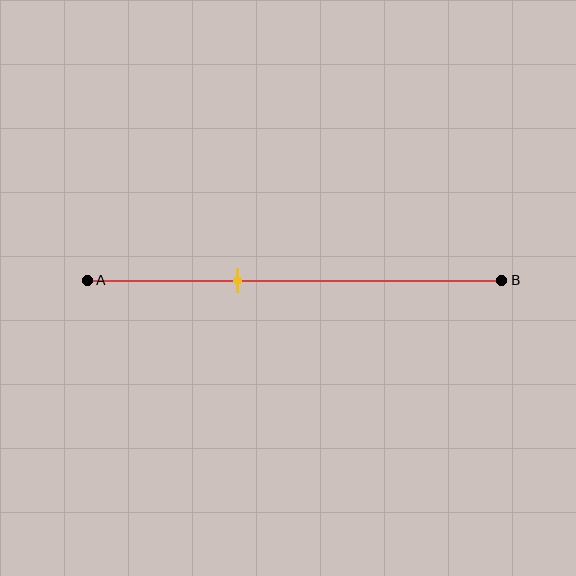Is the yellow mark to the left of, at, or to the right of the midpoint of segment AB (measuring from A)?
The yellow mark is to the left of the midpoint of segment AB.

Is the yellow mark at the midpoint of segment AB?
No, the mark is at about 35% from A, not at the 50% midpoint.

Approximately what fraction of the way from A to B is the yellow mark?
The yellow mark is approximately 35% of the way from A to B.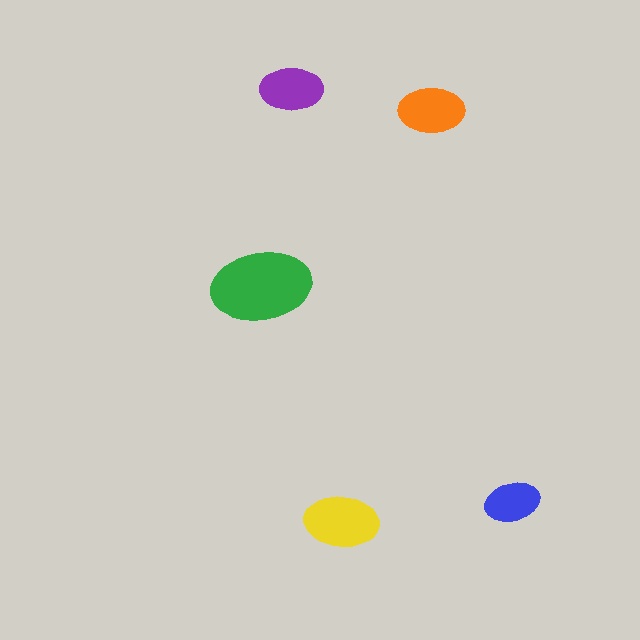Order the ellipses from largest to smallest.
the green one, the yellow one, the orange one, the purple one, the blue one.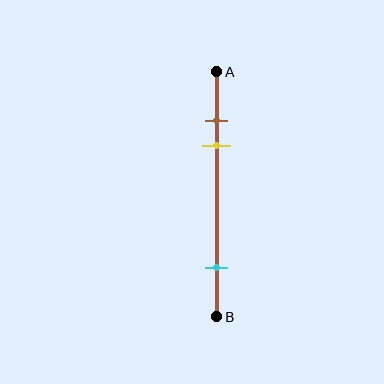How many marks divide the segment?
There are 3 marks dividing the segment.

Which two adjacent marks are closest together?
The brown and yellow marks are the closest adjacent pair.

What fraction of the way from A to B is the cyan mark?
The cyan mark is approximately 80% (0.8) of the way from A to B.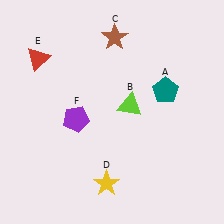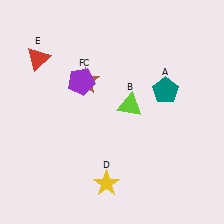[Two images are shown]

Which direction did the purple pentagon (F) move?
The purple pentagon (F) moved up.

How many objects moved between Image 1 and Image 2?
2 objects moved between the two images.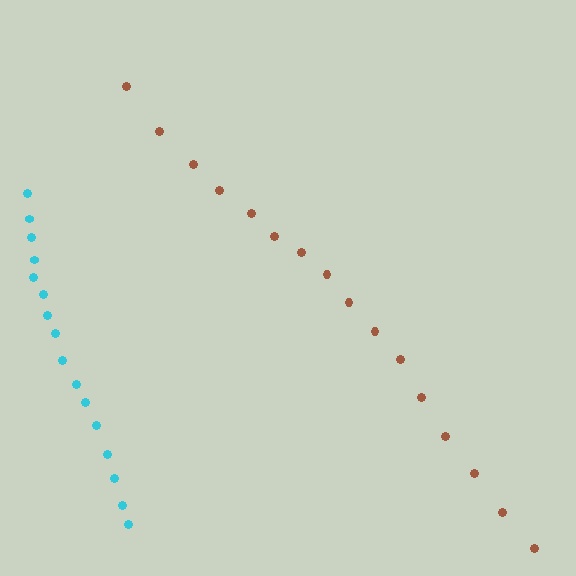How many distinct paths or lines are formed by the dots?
There are 2 distinct paths.